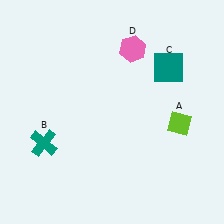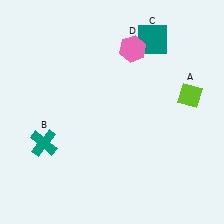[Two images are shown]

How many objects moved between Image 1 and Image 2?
2 objects moved between the two images.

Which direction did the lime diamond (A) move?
The lime diamond (A) moved up.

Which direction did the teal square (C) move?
The teal square (C) moved up.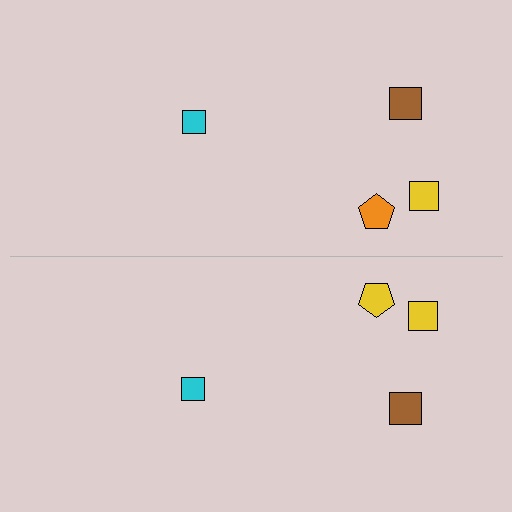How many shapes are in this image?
There are 8 shapes in this image.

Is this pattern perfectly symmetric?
No, the pattern is not perfectly symmetric. The yellow pentagon on the bottom side breaks the symmetry — its mirror counterpart is orange.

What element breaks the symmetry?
The yellow pentagon on the bottom side breaks the symmetry — its mirror counterpart is orange.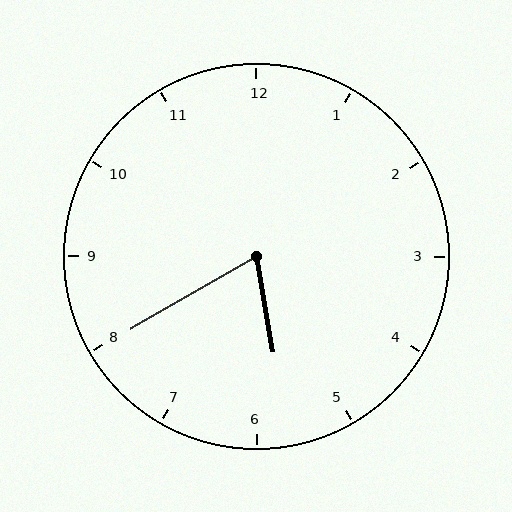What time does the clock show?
5:40.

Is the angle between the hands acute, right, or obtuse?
It is acute.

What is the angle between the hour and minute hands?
Approximately 70 degrees.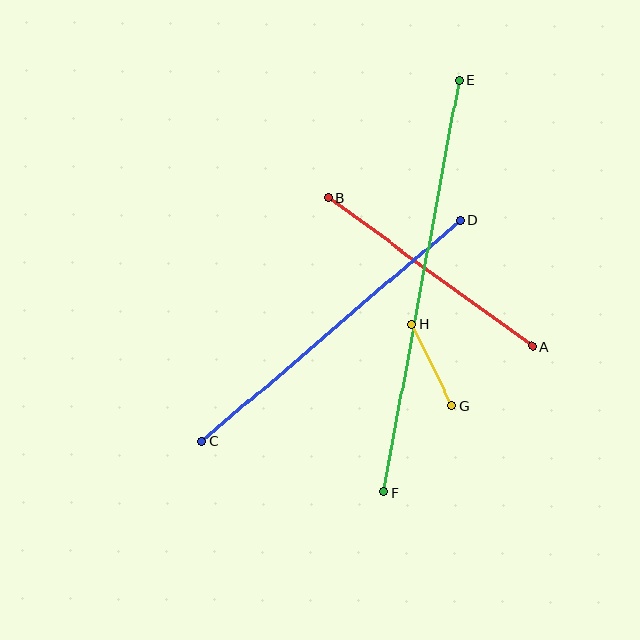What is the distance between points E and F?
The distance is approximately 419 pixels.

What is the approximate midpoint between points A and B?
The midpoint is at approximately (430, 272) pixels.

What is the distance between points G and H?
The distance is approximately 91 pixels.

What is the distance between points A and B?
The distance is approximately 252 pixels.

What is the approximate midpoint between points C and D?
The midpoint is at approximately (331, 331) pixels.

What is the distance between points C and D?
The distance is approximately 340 pixels.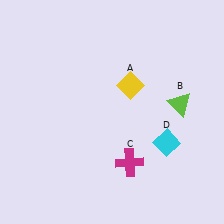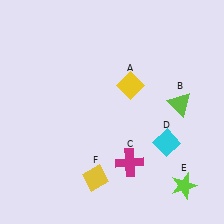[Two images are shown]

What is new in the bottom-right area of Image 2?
A lime star (E) was added in the bottom-right area of Image 2.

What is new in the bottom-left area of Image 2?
A yellow diamond (F) was added in the bottom-left area of Image 2.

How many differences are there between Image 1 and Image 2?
There are 2 differences between the two images.